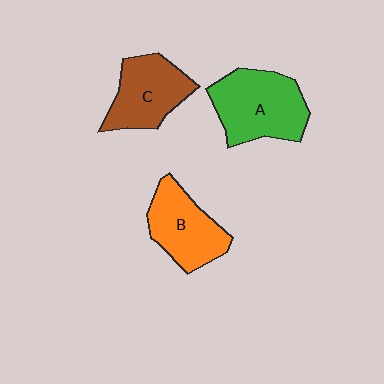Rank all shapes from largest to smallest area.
From largest to smallest: A (green), C (brown), B (orange).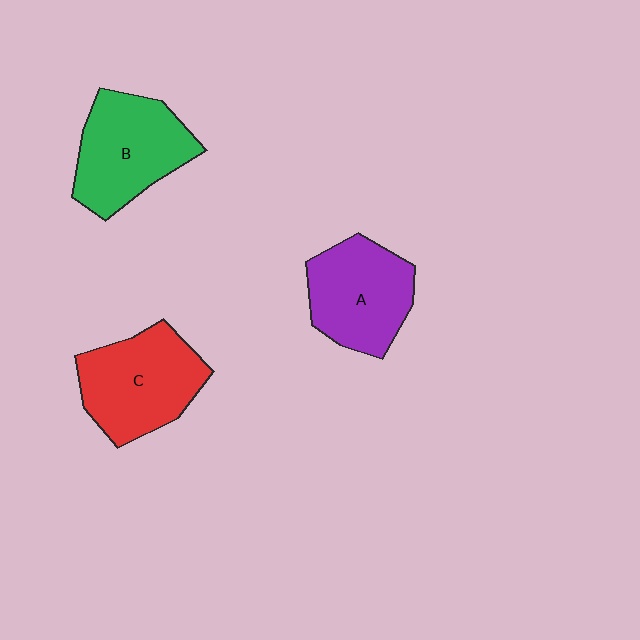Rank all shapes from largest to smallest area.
From largest to smallest: C (red), B (green), A (purple).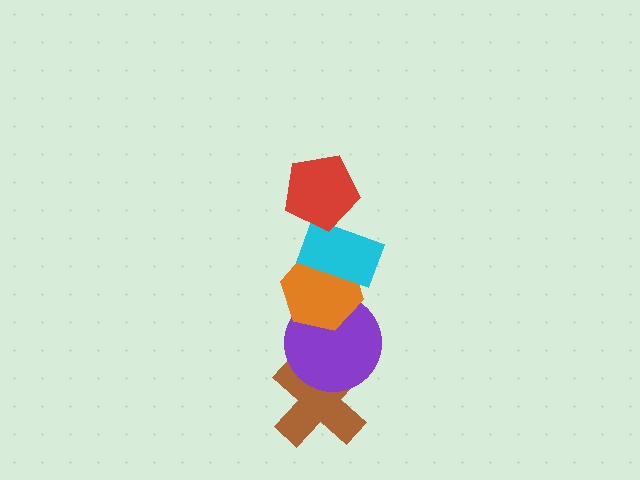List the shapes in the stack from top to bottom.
From top to bottom: the red pentagon, the cyan rectangle, the orange hexagon, the purple circle, the brown cross.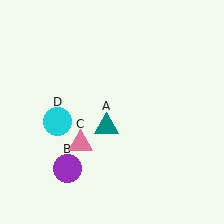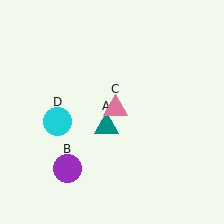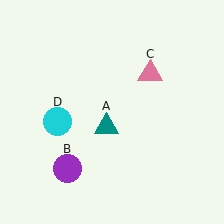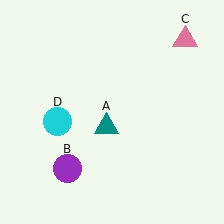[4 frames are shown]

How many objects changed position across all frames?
1 object changed position: pink triangle (object C).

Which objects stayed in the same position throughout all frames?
Teal triangle (object A) and purple circle (object B) and cyan circle (object D) remained stationary.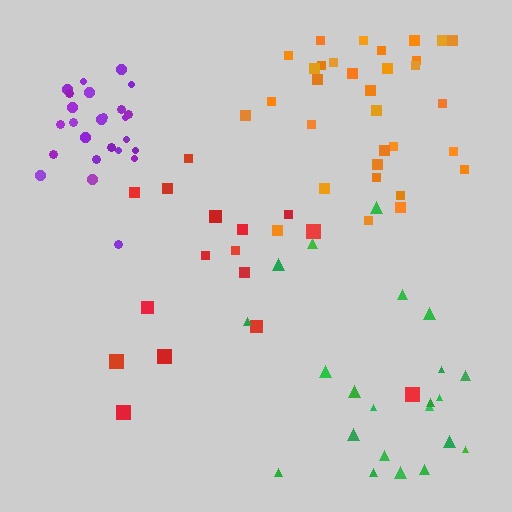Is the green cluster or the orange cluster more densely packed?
Orange.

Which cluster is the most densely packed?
Purple.